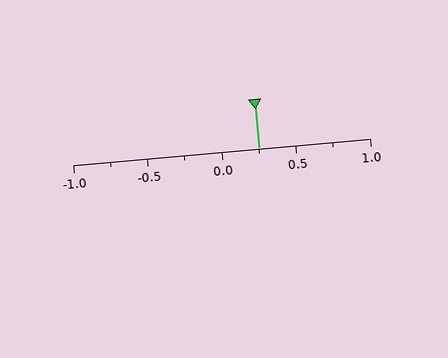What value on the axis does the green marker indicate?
The marker indicates approximately 0.25.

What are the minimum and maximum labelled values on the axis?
The axis runs from -1.0 to 1.0.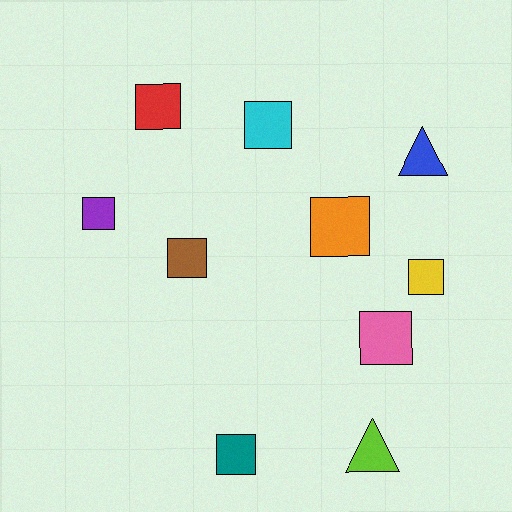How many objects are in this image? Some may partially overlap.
There are 10 objects.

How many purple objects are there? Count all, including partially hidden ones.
There is 1 purple object.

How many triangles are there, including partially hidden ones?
There are 2 triangles.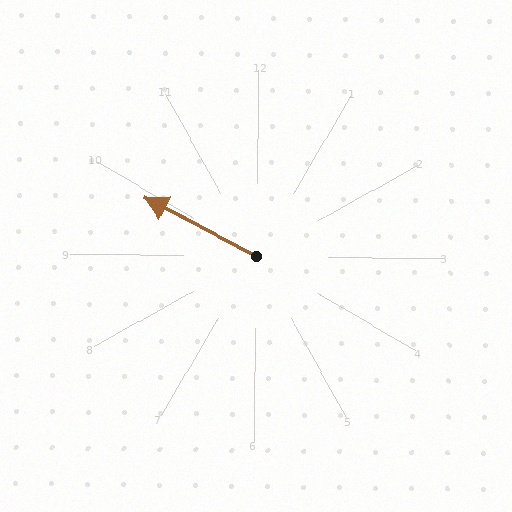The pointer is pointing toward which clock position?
Roughly 10 o'clock.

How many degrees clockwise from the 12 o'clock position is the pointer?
Approximately 297 degrees.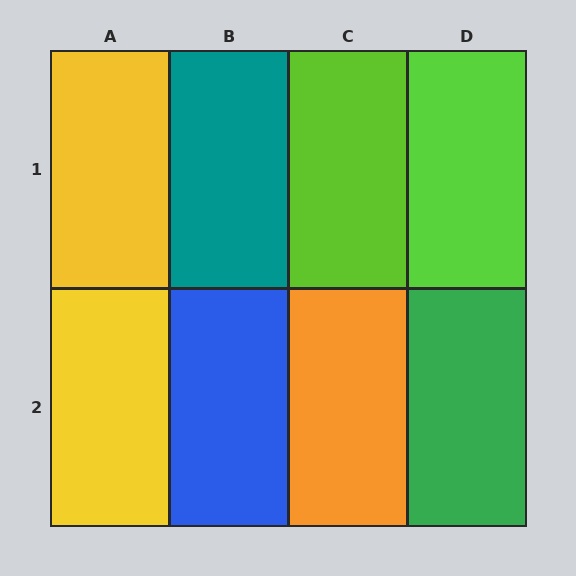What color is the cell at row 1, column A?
Yellow.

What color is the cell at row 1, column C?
Lime.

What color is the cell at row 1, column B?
Teal.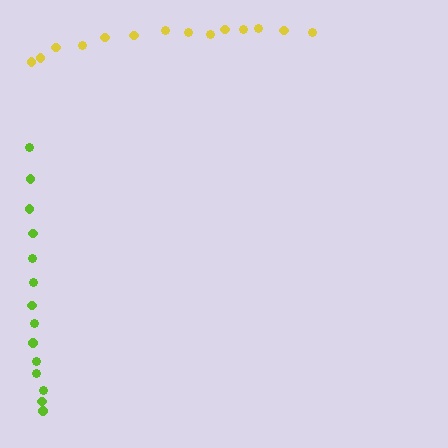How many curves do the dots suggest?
There are 2 distinct paths.